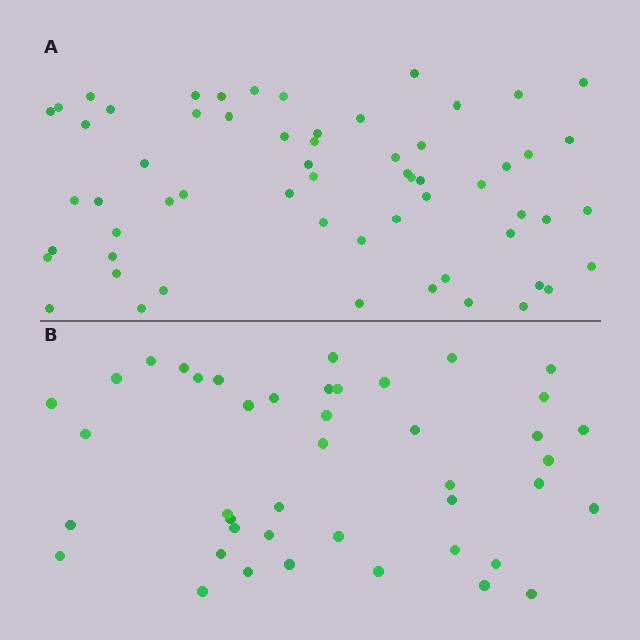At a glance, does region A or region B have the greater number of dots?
Region A (the top region) has more dots.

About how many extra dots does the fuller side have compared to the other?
Region A has approximately 15 more dots than region B.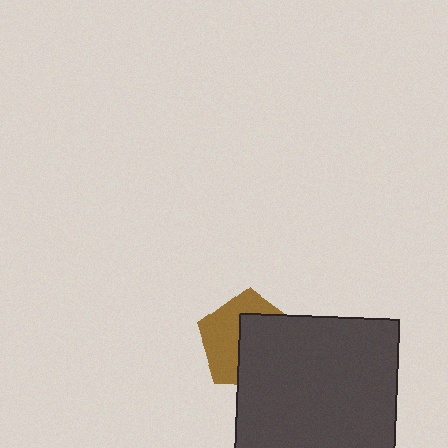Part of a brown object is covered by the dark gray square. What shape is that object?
It is a pentagon.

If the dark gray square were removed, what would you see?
You would see the complete brown pentagon.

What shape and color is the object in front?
The object in front is a dark gray square.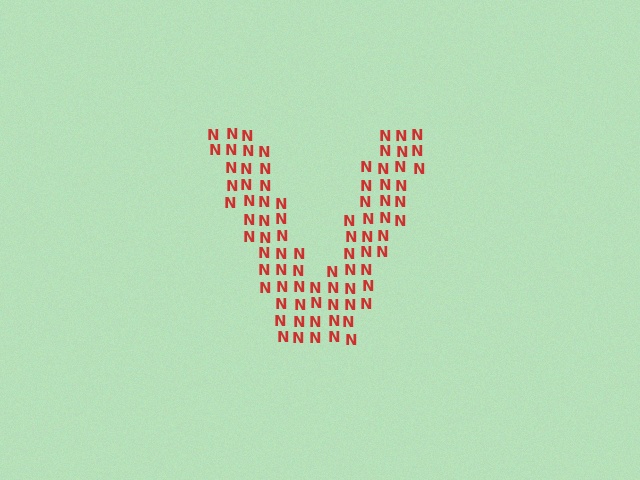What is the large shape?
The large shape is the letter V.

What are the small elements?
The small elements are letter N's.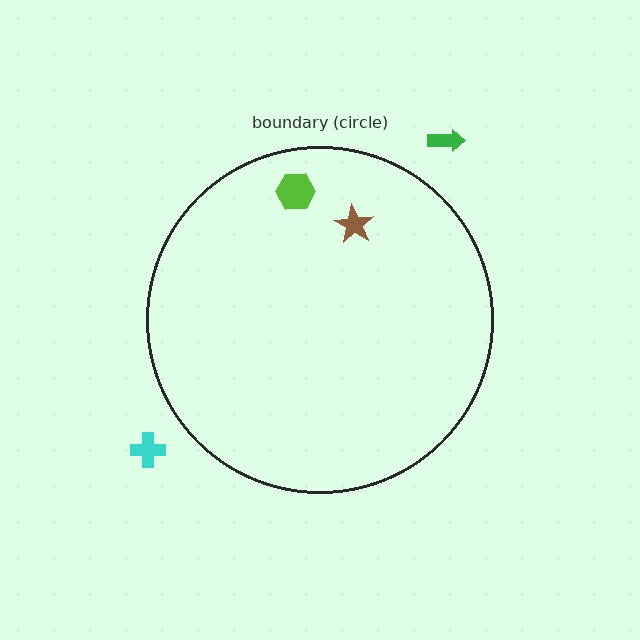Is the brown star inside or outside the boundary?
Inside.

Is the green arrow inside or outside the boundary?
Outside.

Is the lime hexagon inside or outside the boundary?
Inside.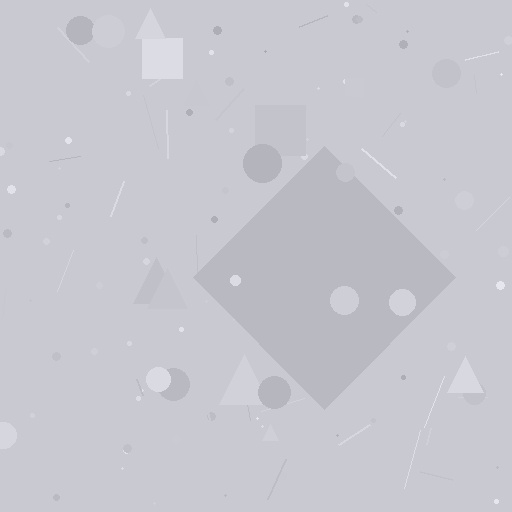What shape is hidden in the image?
A diamond is hidden in the image.